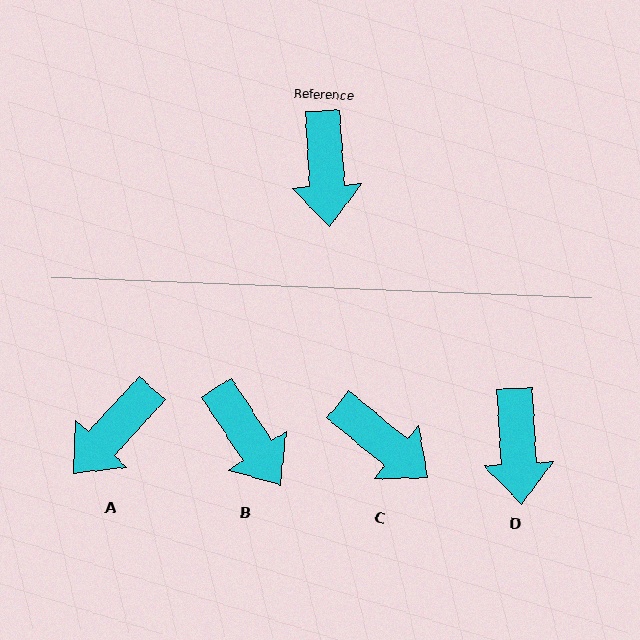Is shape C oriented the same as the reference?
No, it is off by about 47 degrees.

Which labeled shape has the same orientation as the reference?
D.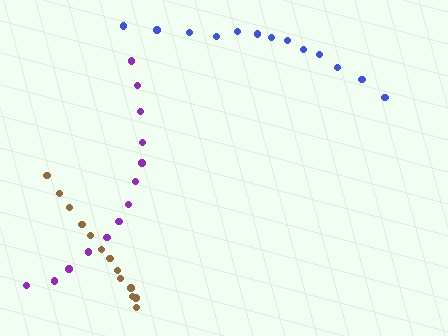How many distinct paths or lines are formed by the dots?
There are 3 distinct paths.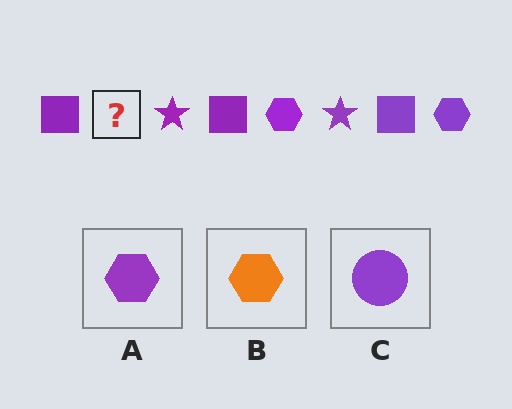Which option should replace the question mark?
Option A.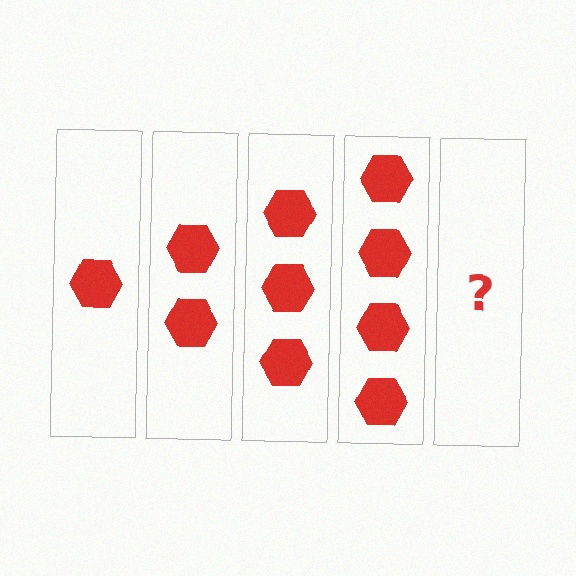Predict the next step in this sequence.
The next step is 5 hexagons.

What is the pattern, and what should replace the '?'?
The pattern is that each step adds one more hexagon. The '?' should be 5 hexagons.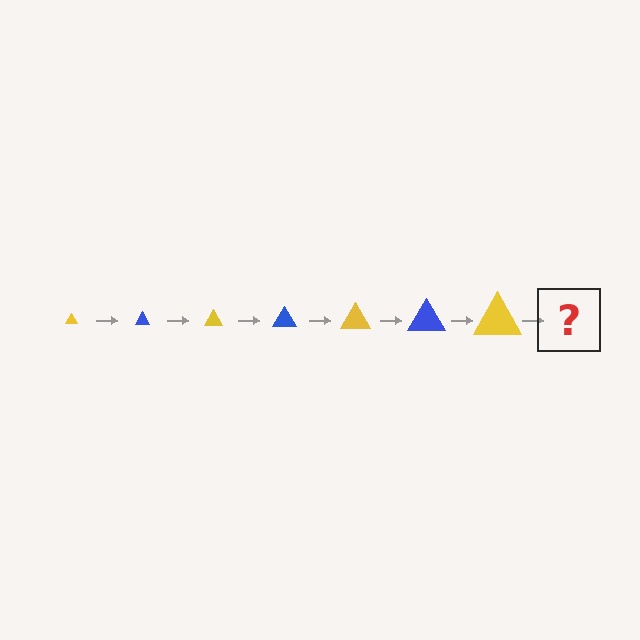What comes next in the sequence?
The next element should be a blue triangle, larger than the previous one.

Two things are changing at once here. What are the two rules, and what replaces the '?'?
The two rules are that the triangle grows larger each step and the color cycles through yellow and blue. The '?' should be a blue triangle, larger than the previous one.